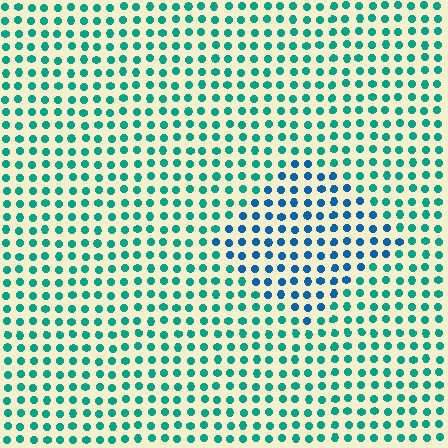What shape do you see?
I see a diamond.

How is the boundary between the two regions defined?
The boundary is defined purely by a slight shift in hue (about 38 degrees). Spacing, size, and orientation are identical on both sides.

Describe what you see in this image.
The image is filled with small teal elements in a uniform arrangement. A diamond-shaped region is visible where the elements are tinted to a slightly different hue, forming a subtle color boundary.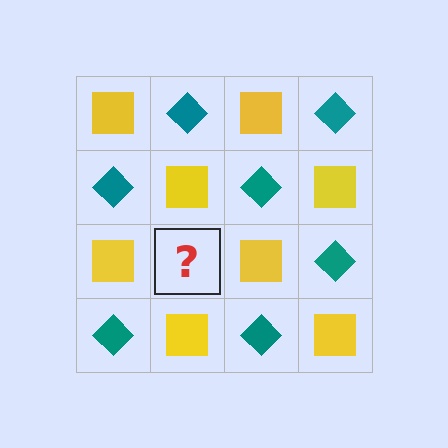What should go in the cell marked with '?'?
The missing cell should contain a teal diamond.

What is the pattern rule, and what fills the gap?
The rule is that it alternates yellow square and teal diamond in a checkerboard pattern. The gap should be filled with a teal diamond.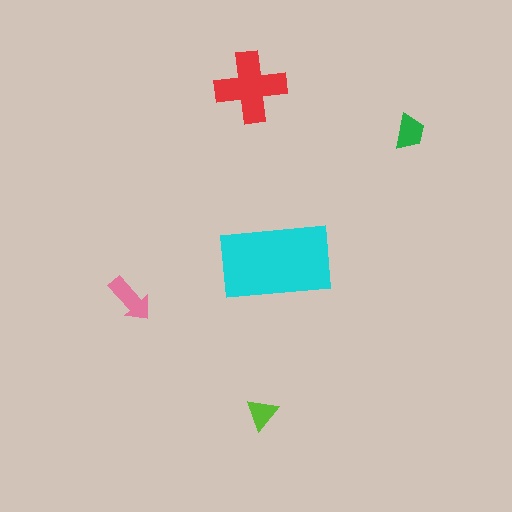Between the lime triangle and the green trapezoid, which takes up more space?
The green trapezoid.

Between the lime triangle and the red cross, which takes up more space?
The red cross.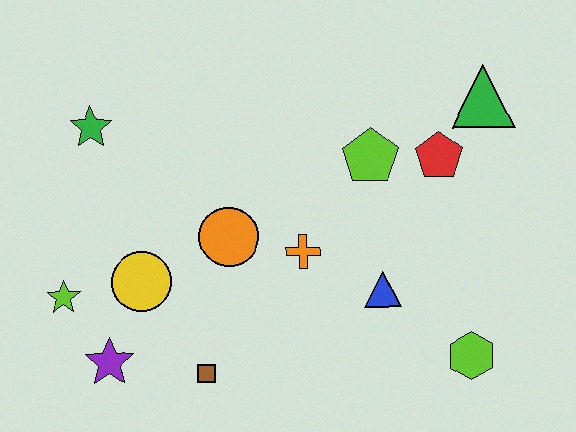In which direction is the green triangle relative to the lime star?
The green triangle is to the right of the lime star.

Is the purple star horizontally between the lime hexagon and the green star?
Yes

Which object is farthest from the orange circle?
The green triangle is farthest from the orange circle.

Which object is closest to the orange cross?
The orange circle is closest to the orange cross.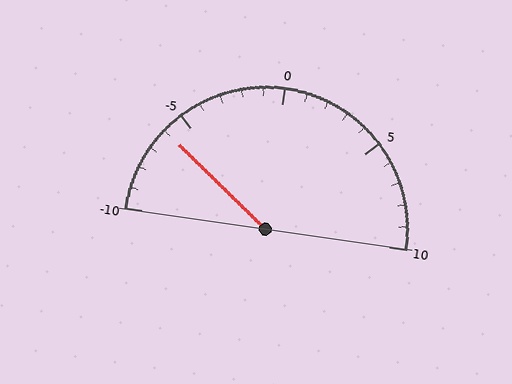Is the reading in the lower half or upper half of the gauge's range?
The reading is in the lower half of the range (-10 to 10).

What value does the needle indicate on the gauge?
The needle indicates approximately -6.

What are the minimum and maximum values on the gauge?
The gauge ranges from -10 to 10.